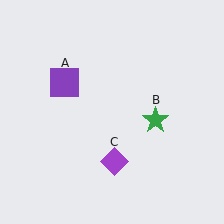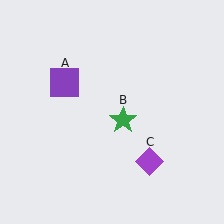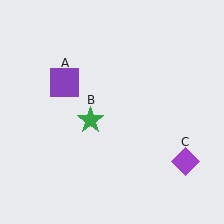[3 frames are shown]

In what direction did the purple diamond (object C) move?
The purple diamond (object C) moved right.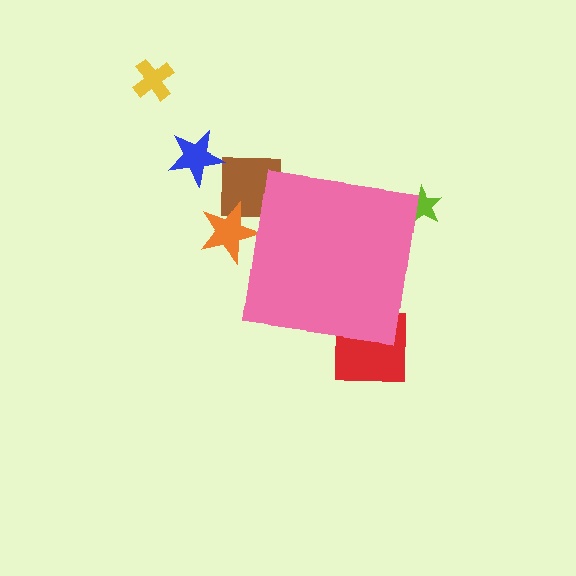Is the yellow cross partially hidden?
No, the yellow cross is fully visible.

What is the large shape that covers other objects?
A pink square.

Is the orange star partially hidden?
Yes, the orange star is partially hidden behind the pink square.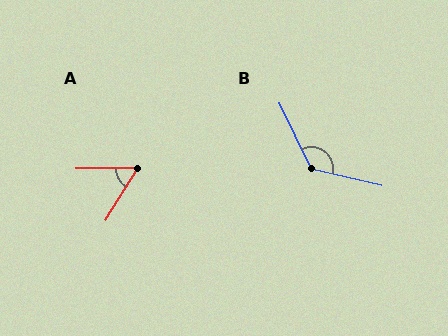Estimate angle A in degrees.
Approximately 57 degrees.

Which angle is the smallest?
A, at approximately 57 degrees.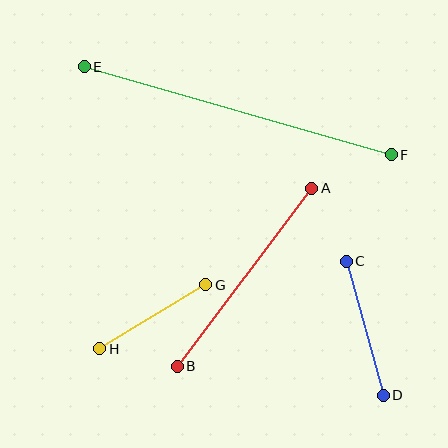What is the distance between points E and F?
The distance is approximately 319 pixels.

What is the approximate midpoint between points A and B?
The midpoint is at approximately (244, 277) pixels.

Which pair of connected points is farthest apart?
Points E and F are farthest apart.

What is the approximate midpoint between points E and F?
The midpoint is at approximately (238, 111) pixels.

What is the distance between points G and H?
The distance is approximately 124 pixels.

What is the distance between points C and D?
The distance is approximately 139 pixels.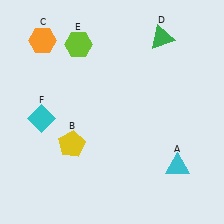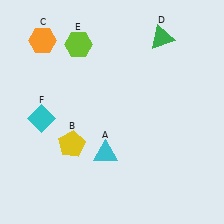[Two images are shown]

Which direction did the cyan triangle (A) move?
The cyan triangle (A) moved left.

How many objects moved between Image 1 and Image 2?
1 object moved between the two images.